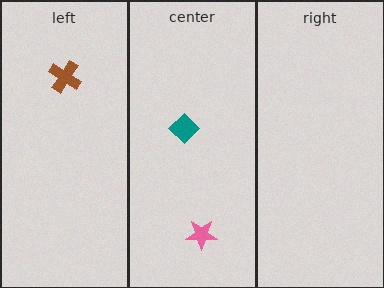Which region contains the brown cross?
The left region.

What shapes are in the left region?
The brown cross.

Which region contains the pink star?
The center region.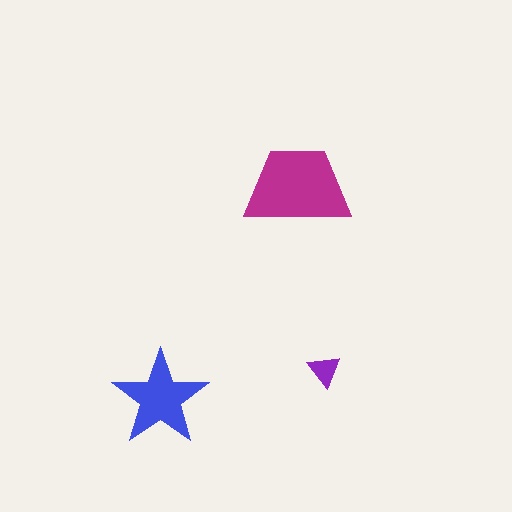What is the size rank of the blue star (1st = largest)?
2nd.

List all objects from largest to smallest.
The magenta trapezoid, the blue star, the purple triangle.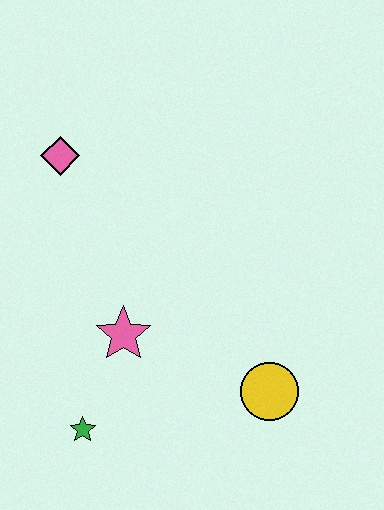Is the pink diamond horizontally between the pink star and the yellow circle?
No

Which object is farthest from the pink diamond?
The yellow circle is farthest from the pink diamond.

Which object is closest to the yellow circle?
The pink star is closest to the yellow circle.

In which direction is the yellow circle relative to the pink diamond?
The yellow circle is below the pink diamond.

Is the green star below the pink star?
Yes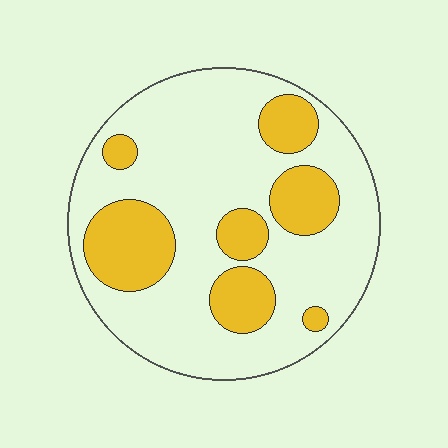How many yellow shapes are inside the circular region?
7.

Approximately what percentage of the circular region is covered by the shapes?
Approximately 25%.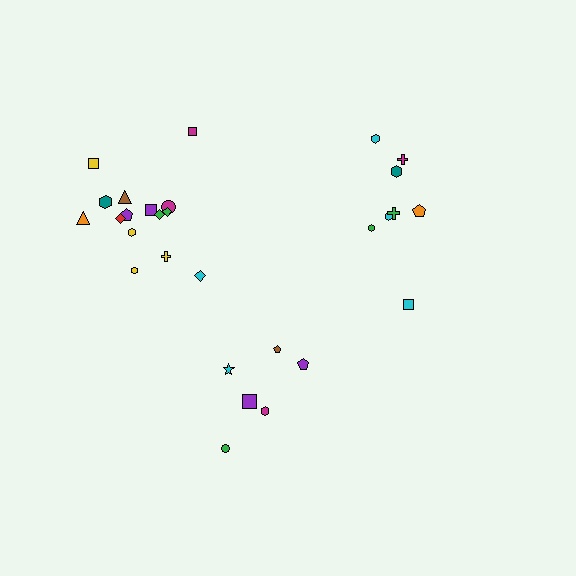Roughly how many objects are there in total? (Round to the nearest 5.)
Roughly 30 objects in total.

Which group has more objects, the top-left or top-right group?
The top-left group.